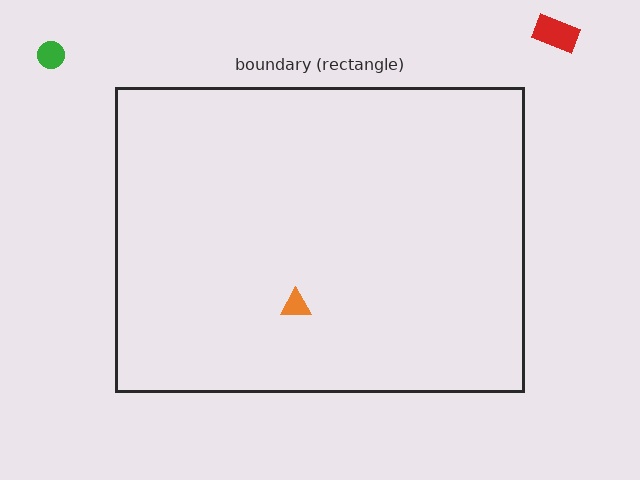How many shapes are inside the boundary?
1 inside, 2 outside.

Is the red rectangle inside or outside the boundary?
Outside.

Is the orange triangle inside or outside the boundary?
Inside.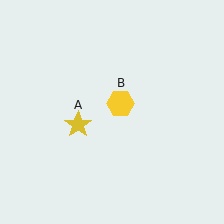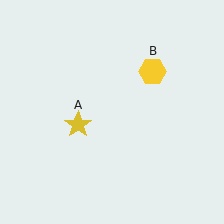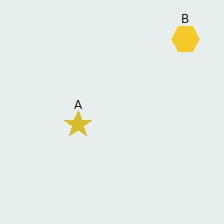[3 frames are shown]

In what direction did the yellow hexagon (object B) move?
The yellow hexagon (object B) moved up and to the right.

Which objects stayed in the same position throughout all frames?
Yellow star (object A) remained stationary.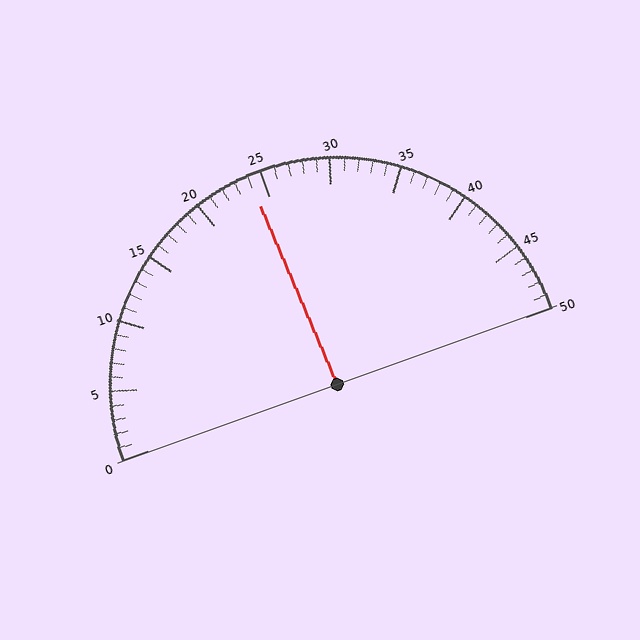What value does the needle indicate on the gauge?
The needle indicates approximately 24.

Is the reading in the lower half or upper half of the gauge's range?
The reading is in the lower half of the range (0 to 50).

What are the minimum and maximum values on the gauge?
The gauge ranges from 0 to 50.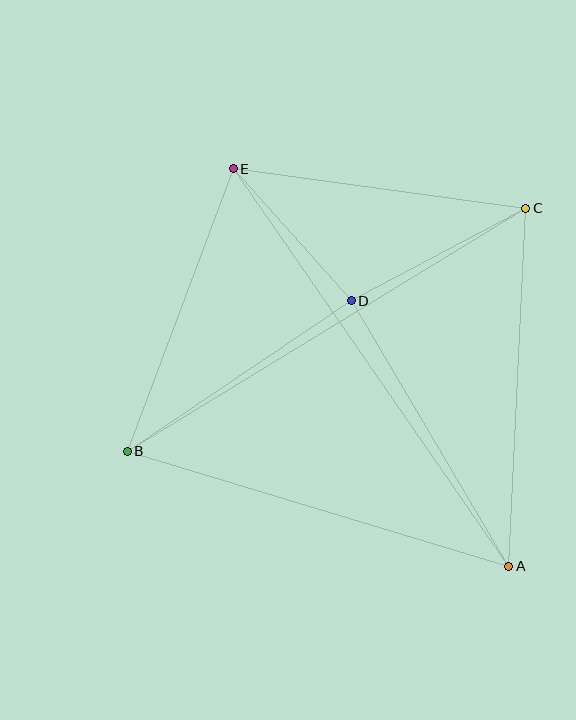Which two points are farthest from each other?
Points A and E are farthest from each other.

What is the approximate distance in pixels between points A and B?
The distance between A and B is approximately 399 pixels.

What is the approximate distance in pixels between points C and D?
The distance between C and D is approximately 197 pixels.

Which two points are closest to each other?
Points D and E are closest to each other.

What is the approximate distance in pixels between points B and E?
The distance between B and E is approximately 302 pixels.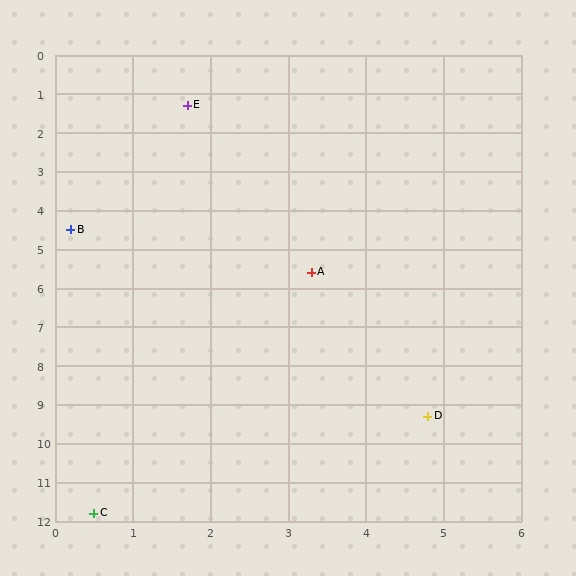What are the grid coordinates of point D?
Point D is at approximately (4.8, 9.3).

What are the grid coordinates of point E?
Point E is at approximately (1.7, 1.3).